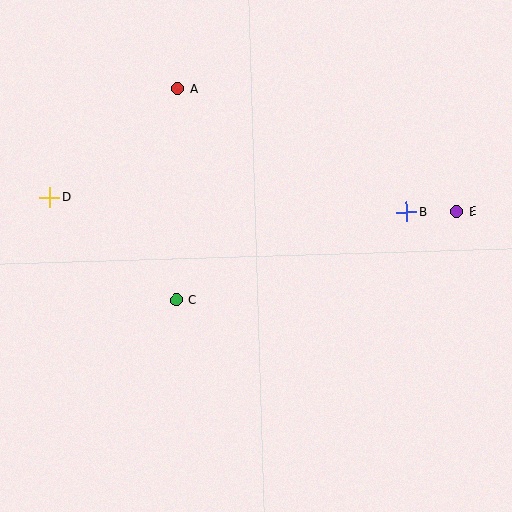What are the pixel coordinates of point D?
Point D is at (50, 198).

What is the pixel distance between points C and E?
The distance between C and E is 294 pixels.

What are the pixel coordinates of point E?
Point E is at (457, 212).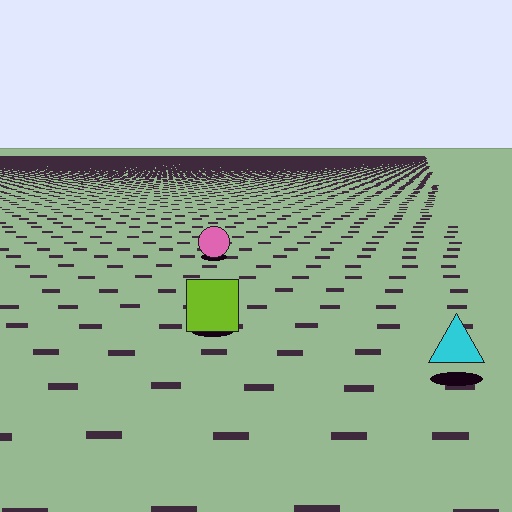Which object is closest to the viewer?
The cyan triangle is closest. The texture marks near it are larger and more spread out.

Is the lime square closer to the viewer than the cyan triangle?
No. The cyan triangle is closer — you can tell from the texture gradient: the ground texture is coarser near it.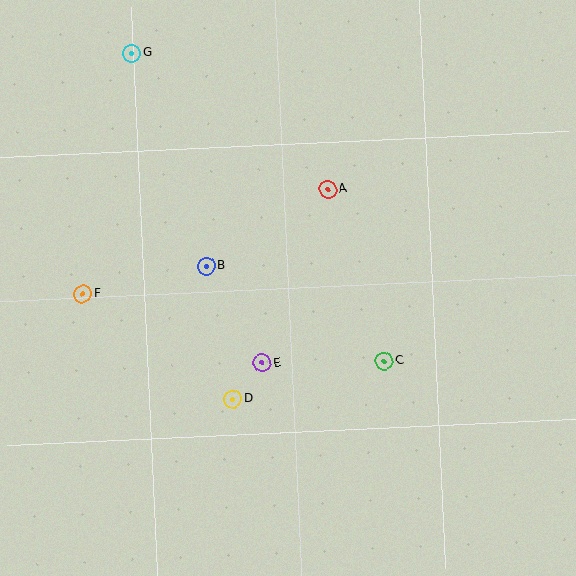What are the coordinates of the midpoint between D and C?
The midpoint between D and C is at (309, 380).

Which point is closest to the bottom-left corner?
Point D is closest to the bottom-left corner.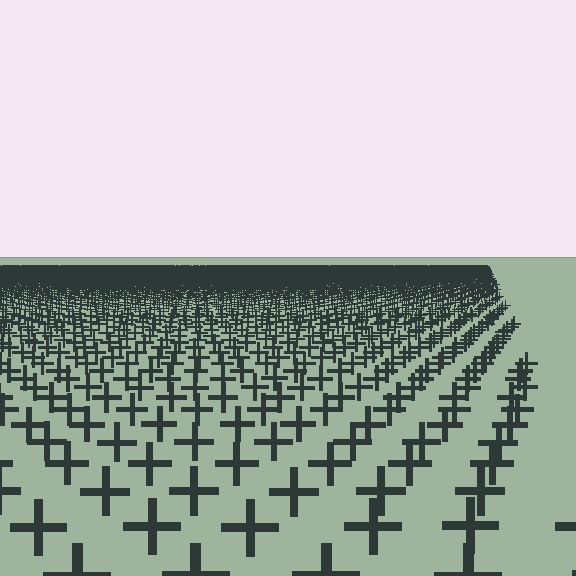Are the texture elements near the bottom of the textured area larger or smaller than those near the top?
Larger. Near the bottom, elements are closer to the viewer and appear at a bigger on-screen size.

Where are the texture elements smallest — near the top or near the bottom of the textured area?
Near the top.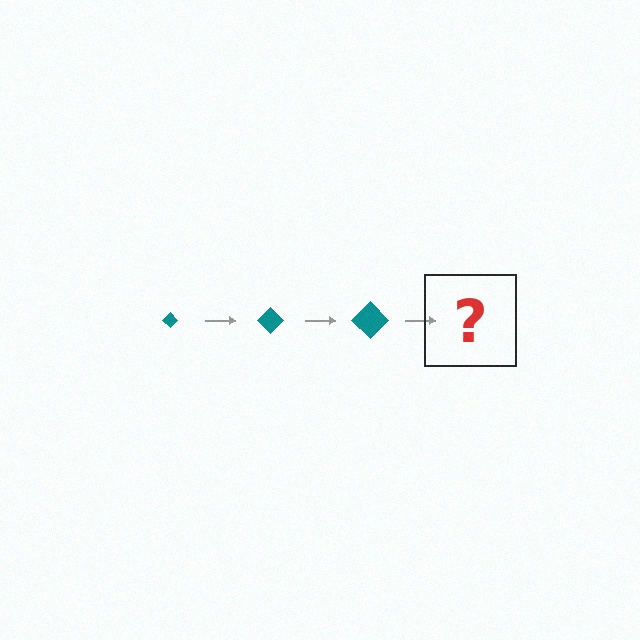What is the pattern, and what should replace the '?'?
The pattern is that the diamond gets progressively larger each step. The '?' should be a teal diamond, larger than the previous one.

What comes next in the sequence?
The next element should be a teal diamond, larger than the previous one.